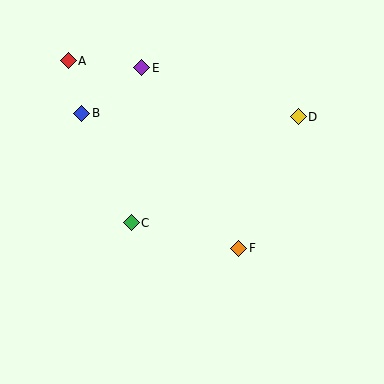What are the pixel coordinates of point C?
Point C is at (131, 223).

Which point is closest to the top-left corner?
Point A is closest to the top-left corner.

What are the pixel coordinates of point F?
Point F is at (239, 248).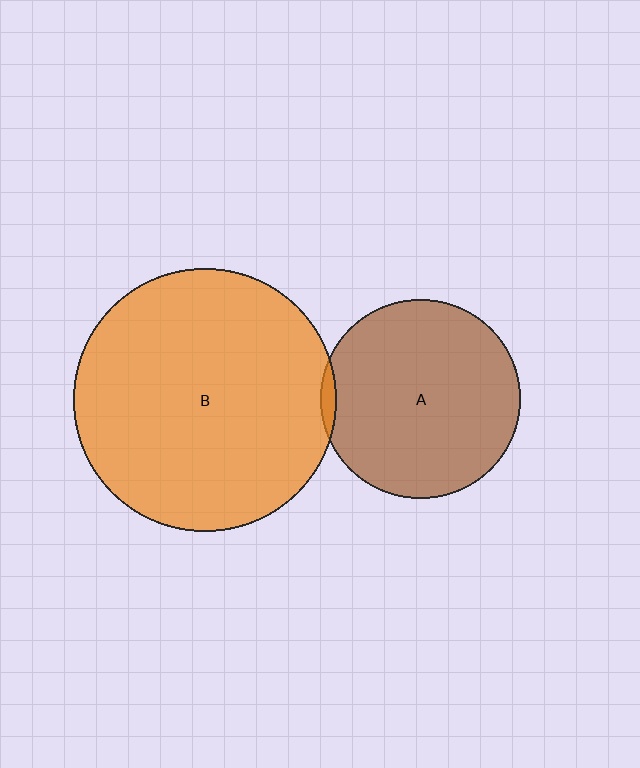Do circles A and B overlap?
Yes.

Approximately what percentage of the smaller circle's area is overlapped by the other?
Approximately 5%.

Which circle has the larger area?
Circle B (orange).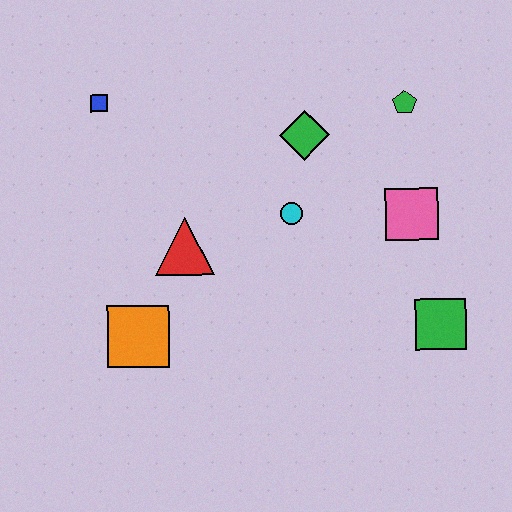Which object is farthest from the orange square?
The green pentagon is farthest from the orange square.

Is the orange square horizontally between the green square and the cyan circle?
No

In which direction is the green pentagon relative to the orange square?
The green pentagon is to the right of the orange square.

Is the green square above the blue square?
No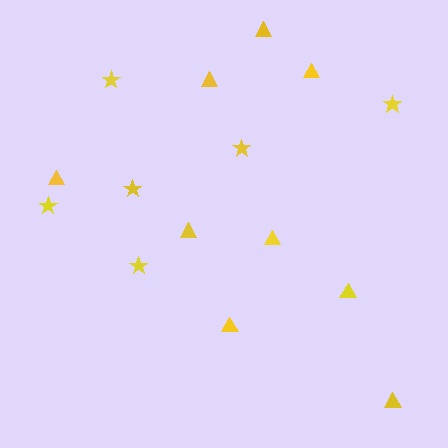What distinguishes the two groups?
There are 2 groups: one group of triangles (9) and one group of stars (6).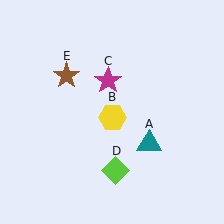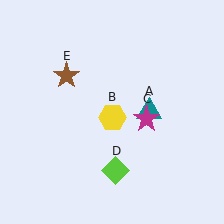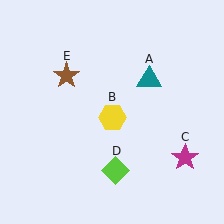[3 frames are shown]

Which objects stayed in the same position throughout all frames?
Yellow hexagon (object B) and lime diamond (object D) and brown star (object E) remained stationary.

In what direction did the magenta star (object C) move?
The magenta star (object C) moved down and to the right.